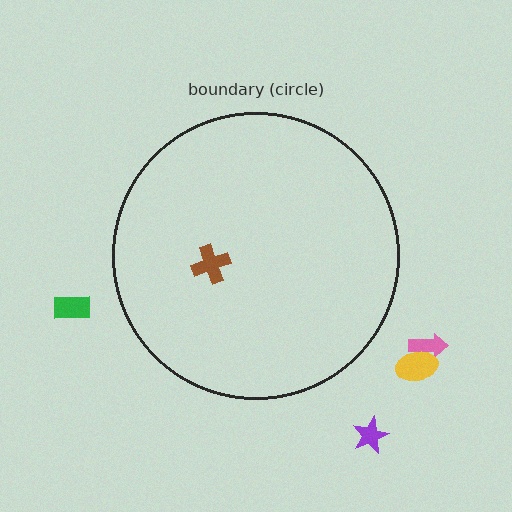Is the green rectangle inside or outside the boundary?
Outside.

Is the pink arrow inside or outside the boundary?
Outside.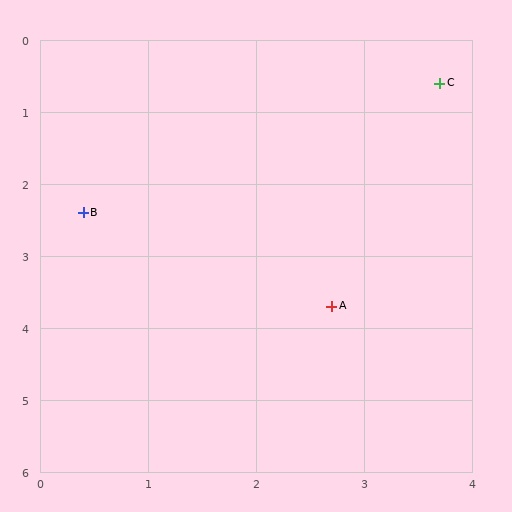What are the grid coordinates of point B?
Point B is at approximately (0.4, 2.4).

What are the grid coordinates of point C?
Point C is at approximately (3.7, 0.6).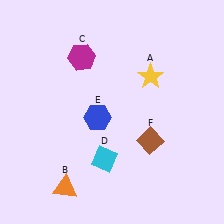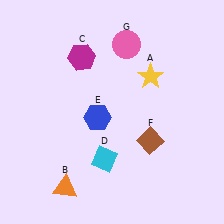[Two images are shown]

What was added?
A pink circle (G) was added in Image 2.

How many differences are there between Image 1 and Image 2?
There is 1 difference between the two images.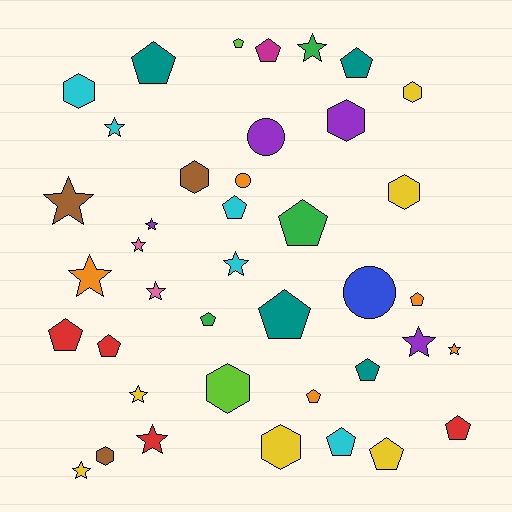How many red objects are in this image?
There are 4 red objects.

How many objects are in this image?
There are 40 objects.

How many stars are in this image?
There are 13 stars.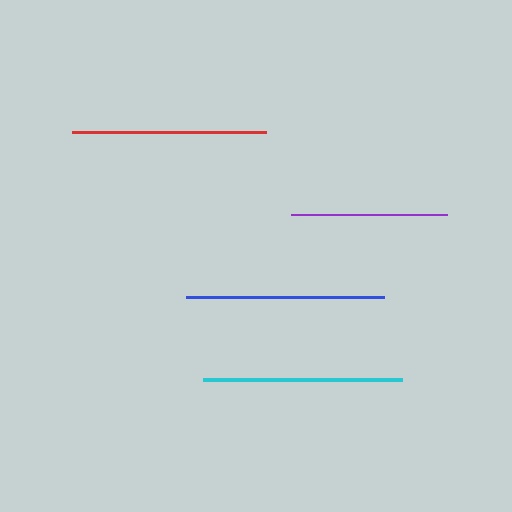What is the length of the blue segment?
The blue segment is approximately 198 pixels long.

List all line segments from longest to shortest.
From longest to shortest: cyan, blue, red, purple.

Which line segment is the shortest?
The purple line is the shortest at approximately 156 pixels.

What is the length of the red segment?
The red segment is approximately 194 pixels long.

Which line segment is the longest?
The cyan line is the longest at approximately 200 pixels.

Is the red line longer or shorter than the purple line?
The red line is longer than the purple line.